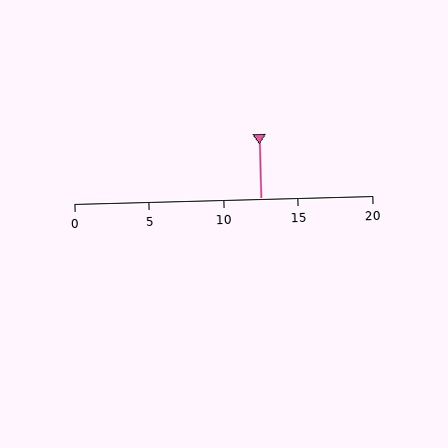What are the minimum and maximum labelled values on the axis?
The axis runs from 0 to 20.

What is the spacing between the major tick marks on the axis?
The major ticks are spaced 5 apart.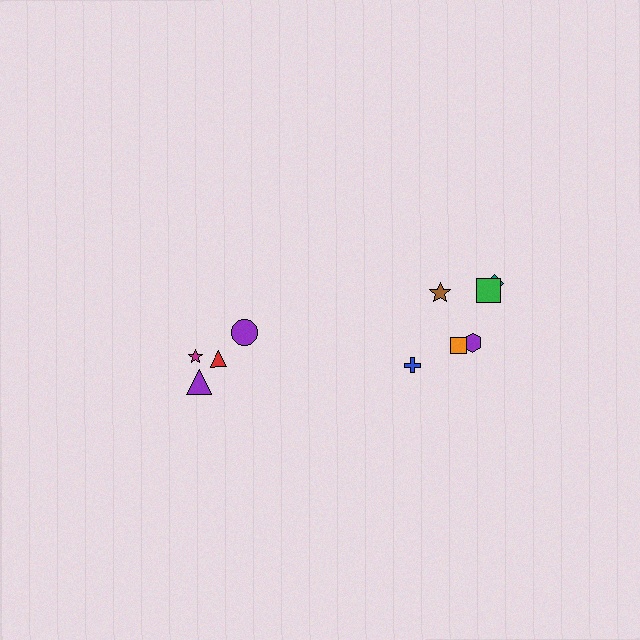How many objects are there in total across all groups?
There are 10 objects.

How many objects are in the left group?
There are 4 objects.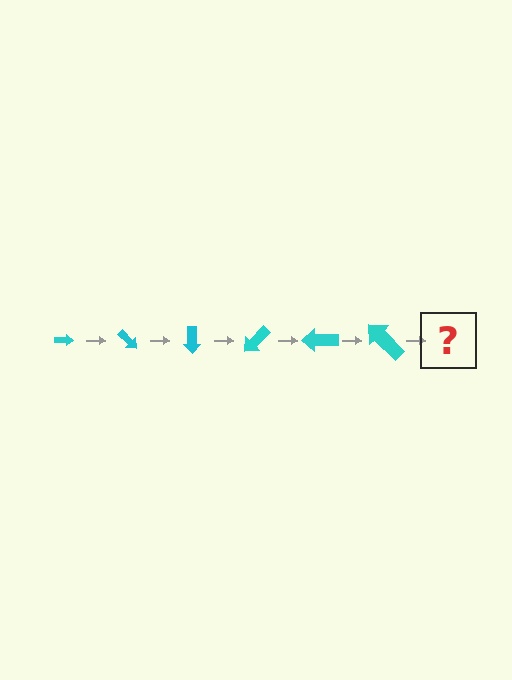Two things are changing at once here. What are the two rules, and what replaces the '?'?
The two rules are that the arrow grows larger each step and it rotates 45 degrees each step. The '?' should be an arrow, larger than the previous one and rotated 270 degrees from the start.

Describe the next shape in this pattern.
It should be an arrow, larger than the previous one and rotated 270 degrees from the start.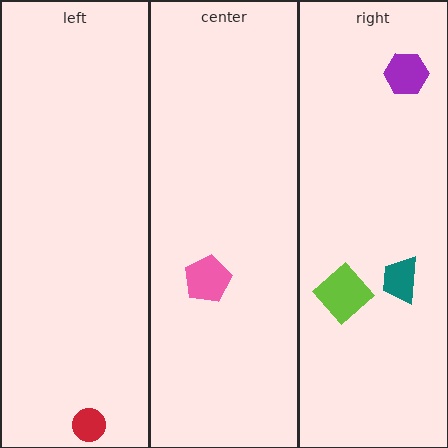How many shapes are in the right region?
3.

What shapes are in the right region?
The lime diamond, the teal trapezoid, the purple hexagon.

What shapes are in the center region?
The pink pentagon.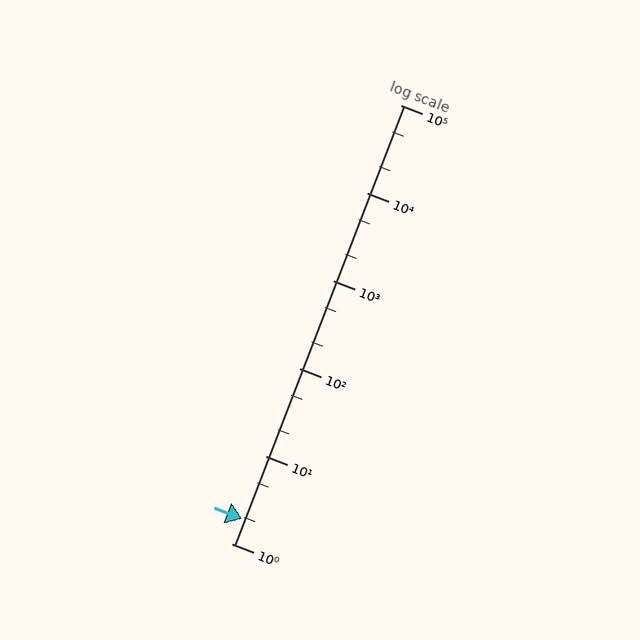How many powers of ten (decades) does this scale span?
The scale spans 5 decades, from 1 to 100000.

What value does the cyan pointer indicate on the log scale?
The pointer indicates approximately 1.9.